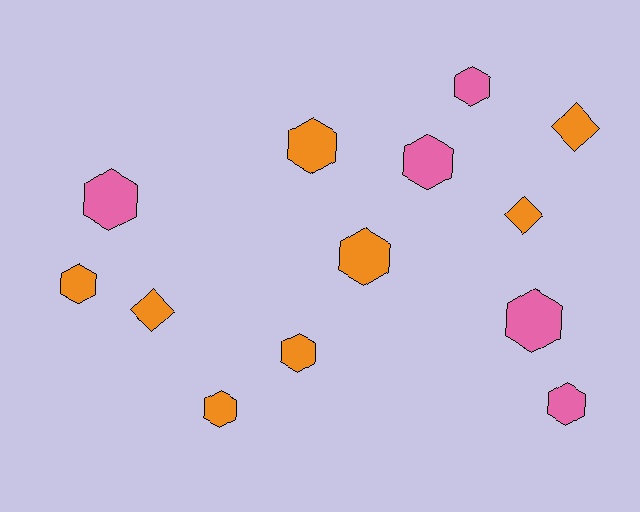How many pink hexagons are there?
There are 5 pink hexagons.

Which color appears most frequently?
Orange, with 8 objects.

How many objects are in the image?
There are 13 objects.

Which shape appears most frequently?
Hexagon, with 10 objects.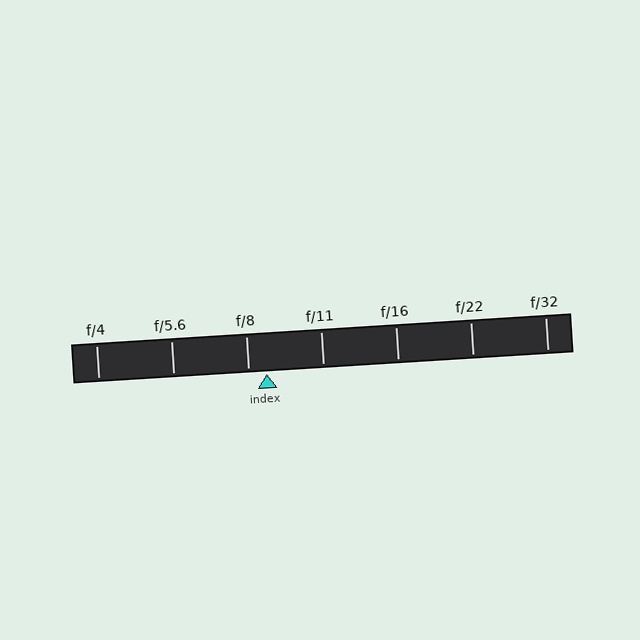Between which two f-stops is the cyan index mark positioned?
The index mark is between f/8 and f/11.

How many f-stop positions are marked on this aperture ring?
There are 7 f-stop positions marked.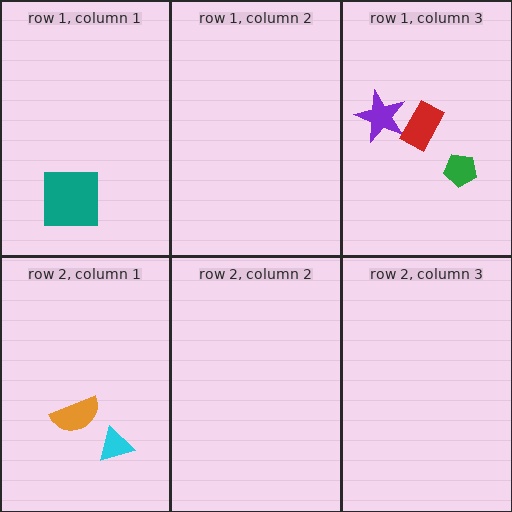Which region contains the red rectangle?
The row 1, column 3 region.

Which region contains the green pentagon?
The row 1, column 3 region.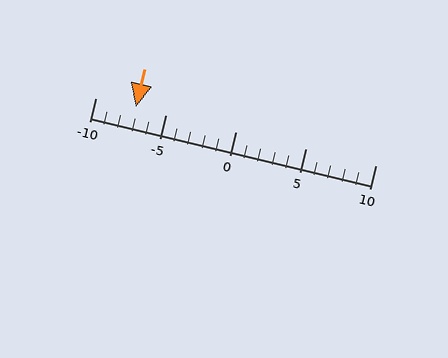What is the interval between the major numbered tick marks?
The major tick marks are spaced 5 units apart.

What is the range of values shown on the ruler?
The ruler shows values from -10 to 10.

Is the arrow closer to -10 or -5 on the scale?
The arrow is closer to -5.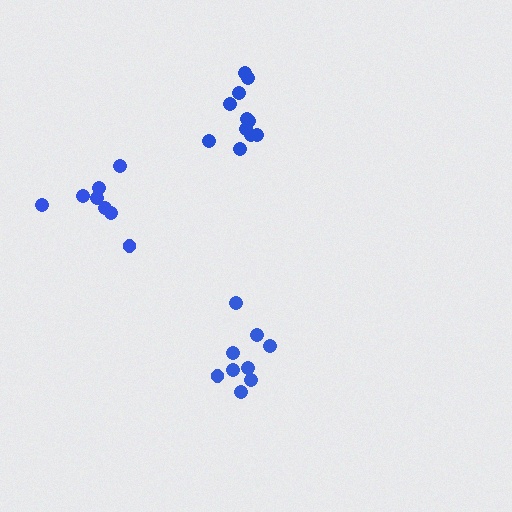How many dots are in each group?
Group 1: 11 dots, Group 2: 9 dots, Group 3: 8 dots (28 total).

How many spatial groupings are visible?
There are 3 spatial groupings.